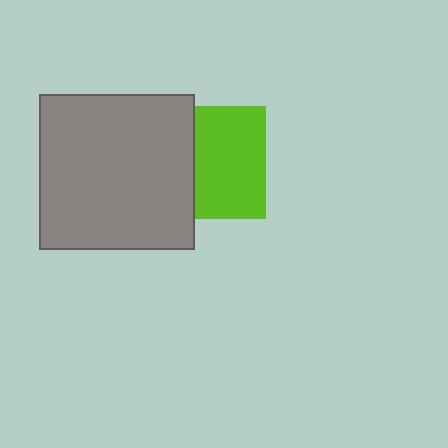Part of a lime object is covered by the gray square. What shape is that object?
It is a square.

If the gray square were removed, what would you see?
You would see the complete lime square.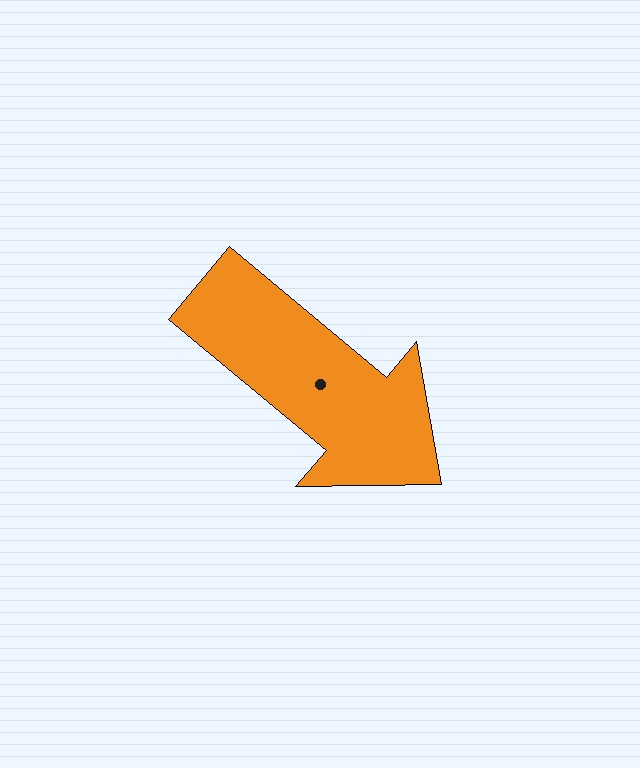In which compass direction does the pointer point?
Southeast.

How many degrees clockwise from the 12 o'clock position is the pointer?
Approximately 130 degrees.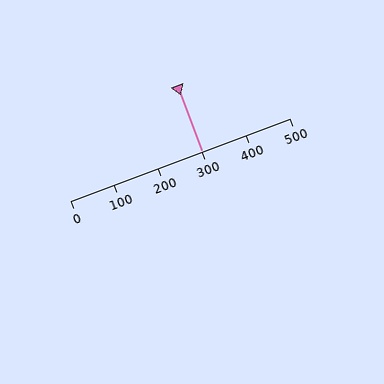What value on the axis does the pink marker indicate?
The marker indicates approximately 300.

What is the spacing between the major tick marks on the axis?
The major ticks are spaced 100 apart.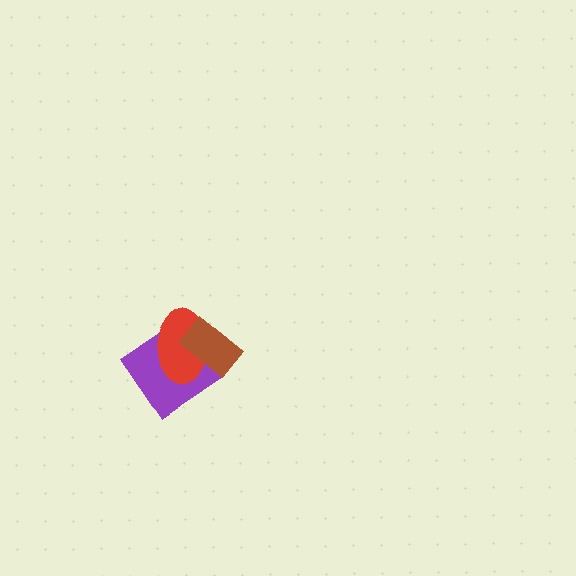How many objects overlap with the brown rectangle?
2 objects overlap with the brown rectangle.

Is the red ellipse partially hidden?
Yes, it is partially covered by another shape.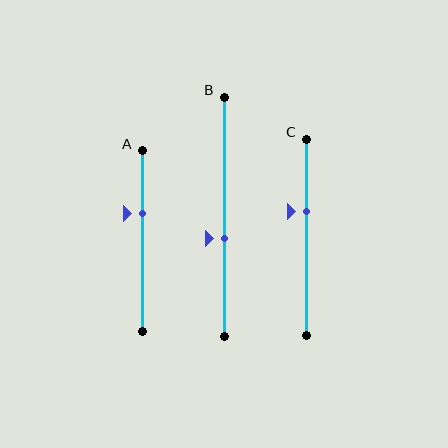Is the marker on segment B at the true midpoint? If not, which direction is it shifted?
No, the marker on segment B is shifted downward by about 9% of the segment length.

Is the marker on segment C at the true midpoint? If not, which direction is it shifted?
No, the marker on segment C is shifted upward by about 13% of the segment length.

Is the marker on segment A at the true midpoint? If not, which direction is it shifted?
No, the marker on segment A is shifted upward by about 15% of the segment length.